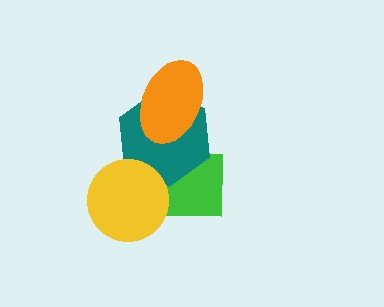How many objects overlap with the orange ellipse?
1 object overlaps with the orange ellipse.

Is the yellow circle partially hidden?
No, no other shape covers it.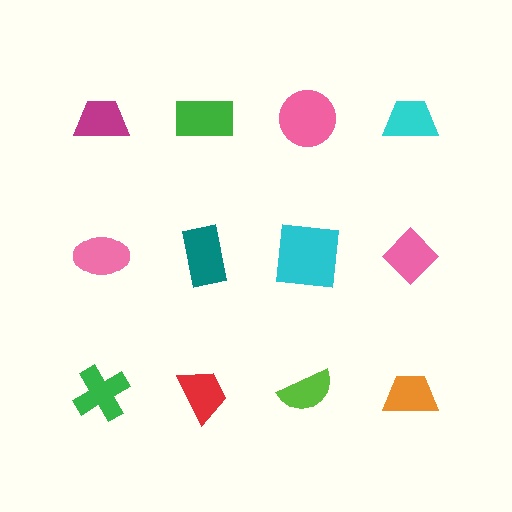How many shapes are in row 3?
4 shapes.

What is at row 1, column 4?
A cyan trapezoid.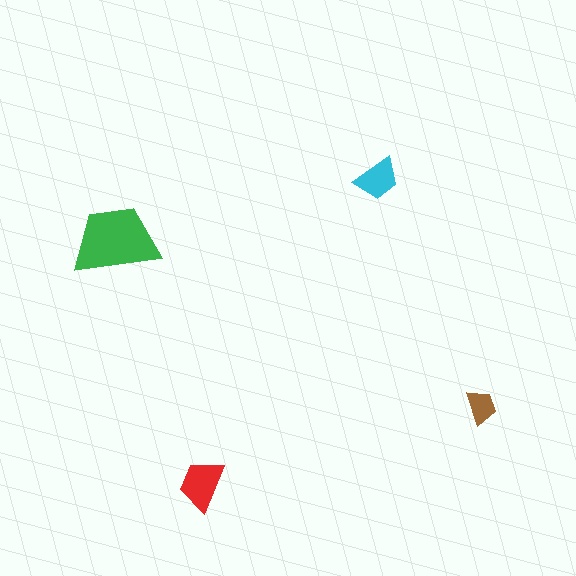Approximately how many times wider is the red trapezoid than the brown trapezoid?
About 1.5 times wider.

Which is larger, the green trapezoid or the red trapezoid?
The green one.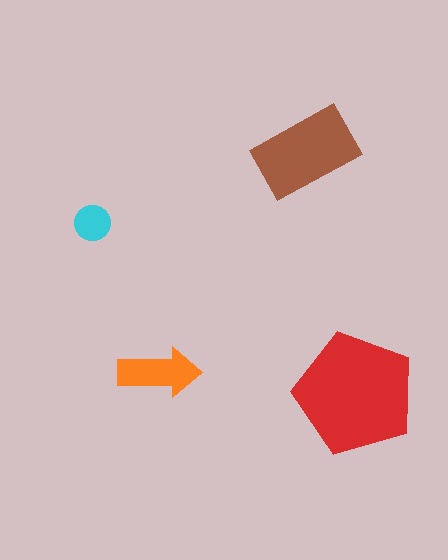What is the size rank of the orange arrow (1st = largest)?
3rd.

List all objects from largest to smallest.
The red pentagon, the brown rectangle, the orange arrow, the cyan circle.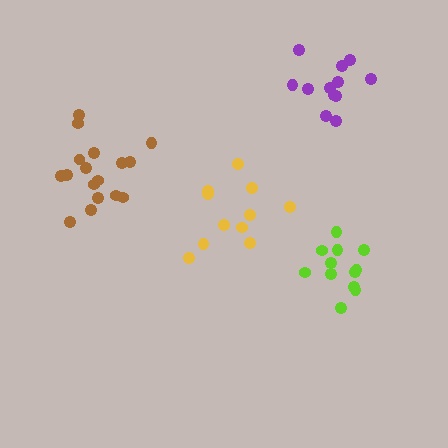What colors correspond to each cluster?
The clusters are colored: brown, lime, purple, yellow.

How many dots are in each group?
Group 1: 17 dots, Group 2: 12 dots, Group 3: 12 dots, Group 4: 11 dots (52 total).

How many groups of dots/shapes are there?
There are 4 groups.